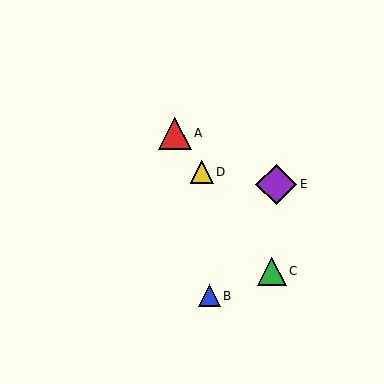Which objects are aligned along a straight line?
Objects A, C, D are aligned along a straight line.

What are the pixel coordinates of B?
Object B is at (210, 296).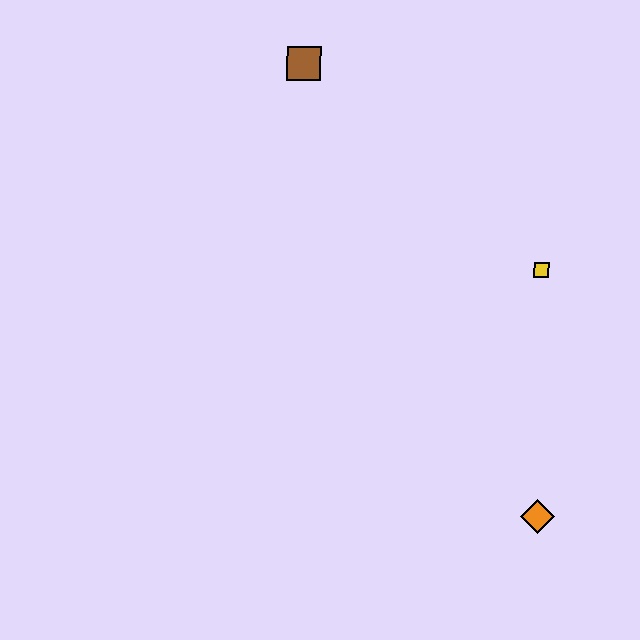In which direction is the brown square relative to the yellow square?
The brown square is to the left of the yellow square.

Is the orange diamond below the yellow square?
Yes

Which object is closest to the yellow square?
The orange diamond is closest to the yellow square.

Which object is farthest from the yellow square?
The brown square is farthest from the yellow square.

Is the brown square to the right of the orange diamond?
No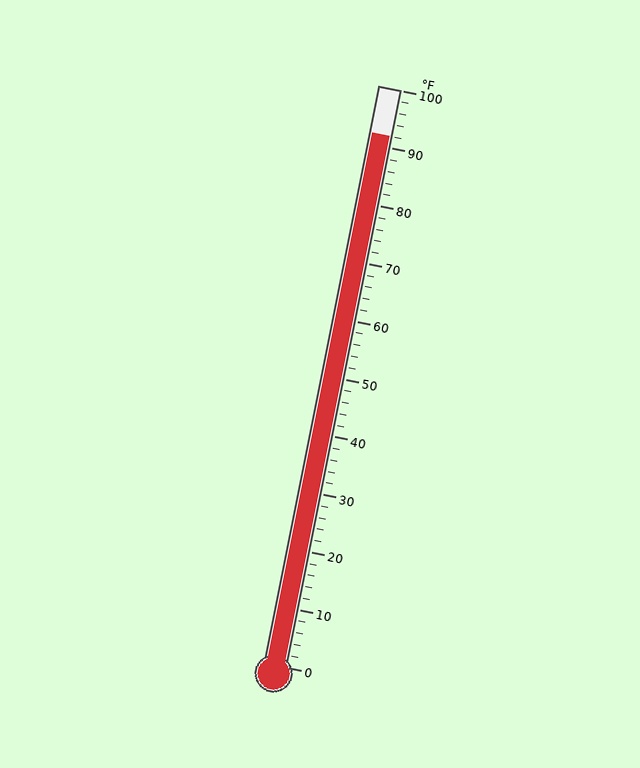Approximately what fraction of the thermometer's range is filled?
The thermometer is filled to approximately 90% of its range.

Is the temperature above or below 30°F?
The temperature is above 30°F.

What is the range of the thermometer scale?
The thermometer scale ranges from 0°F to 100°F.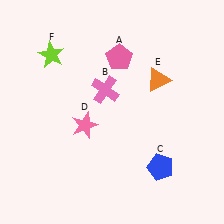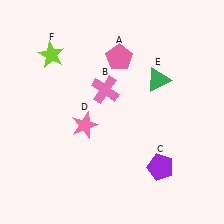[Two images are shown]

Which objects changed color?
C changed from blue to purple. E changed from orange to green.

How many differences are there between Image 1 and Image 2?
There are 2 differences between the two images.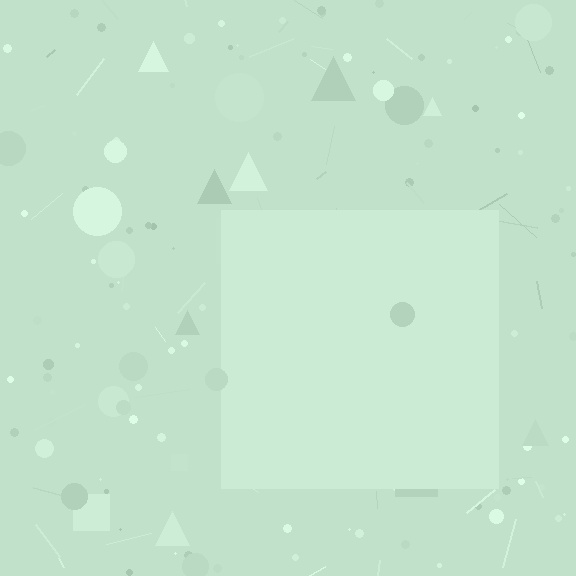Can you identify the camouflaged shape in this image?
The camouflaged shape is a square.